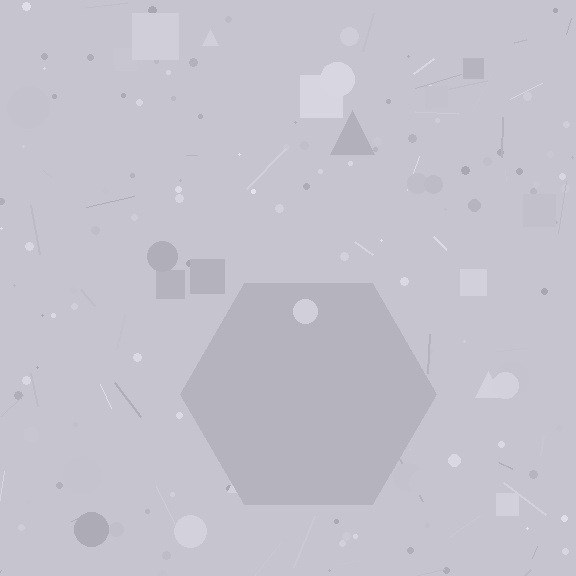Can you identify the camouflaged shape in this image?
The camouflaged shape is a hexagon.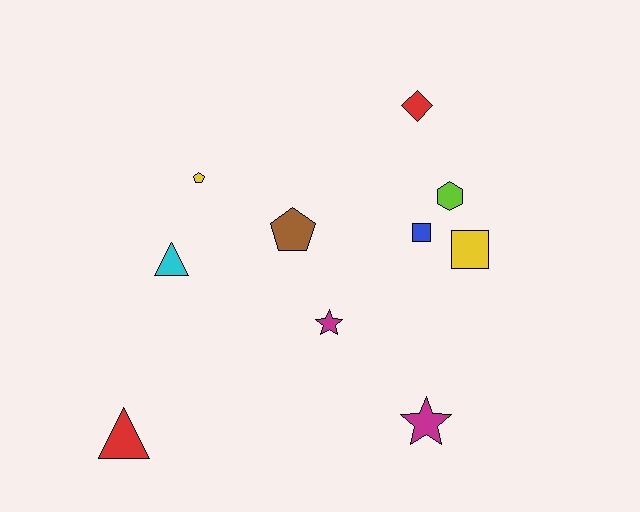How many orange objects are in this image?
There are no orange objects.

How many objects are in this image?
There are 10 objects.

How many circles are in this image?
There are no circles.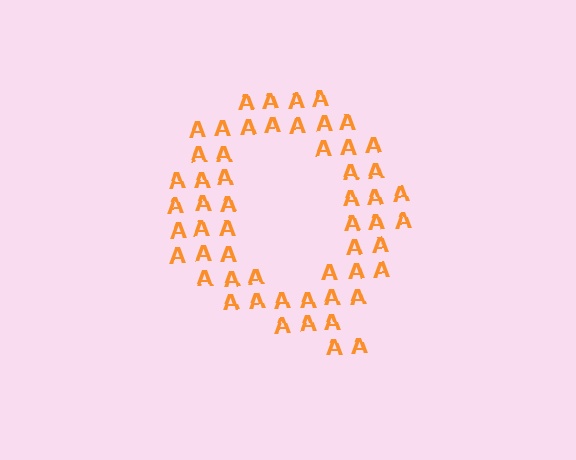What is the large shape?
The large shape is the letter Q.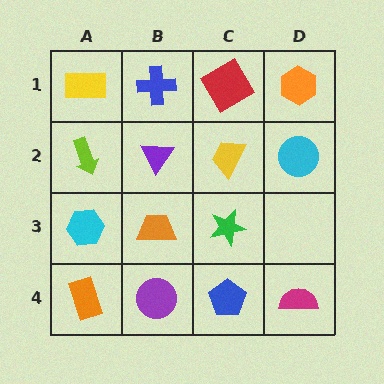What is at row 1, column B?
A blue cross.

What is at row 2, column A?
A lime arrow.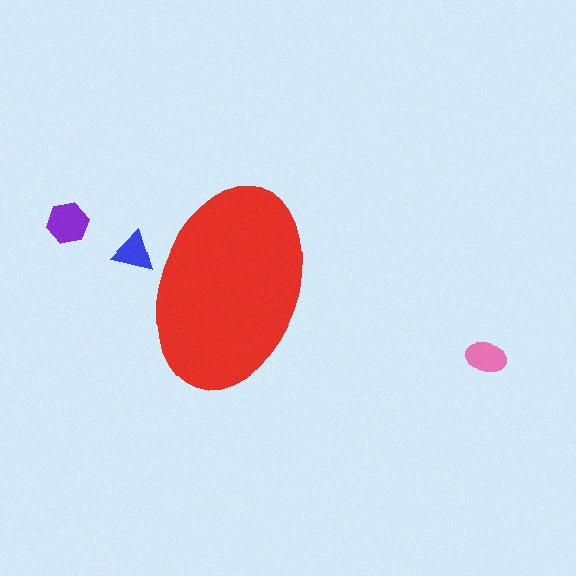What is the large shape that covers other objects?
A red ellipse.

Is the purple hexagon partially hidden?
No, the purple hexagon is fully visible.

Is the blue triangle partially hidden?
Yes, the blue triangle is partially hidden behind the red ellipse.